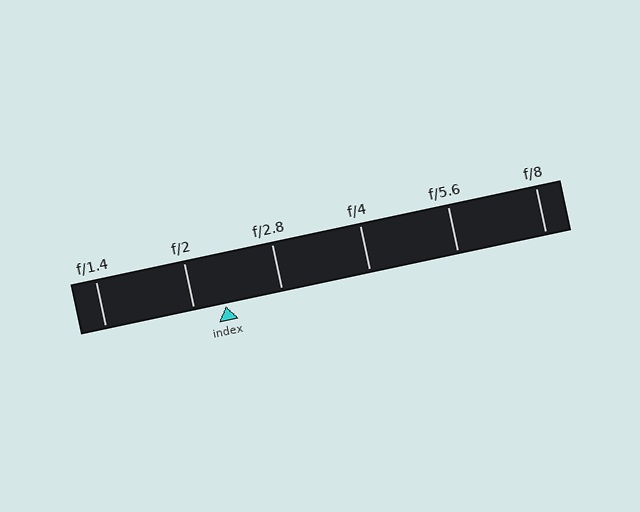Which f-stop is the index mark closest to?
The index mark is closest to f/2.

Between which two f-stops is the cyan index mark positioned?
The index mark is between f/2 and f/2.8.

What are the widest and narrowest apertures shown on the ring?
The widest aperture shown is f/1.4 and the narrowest is f/8.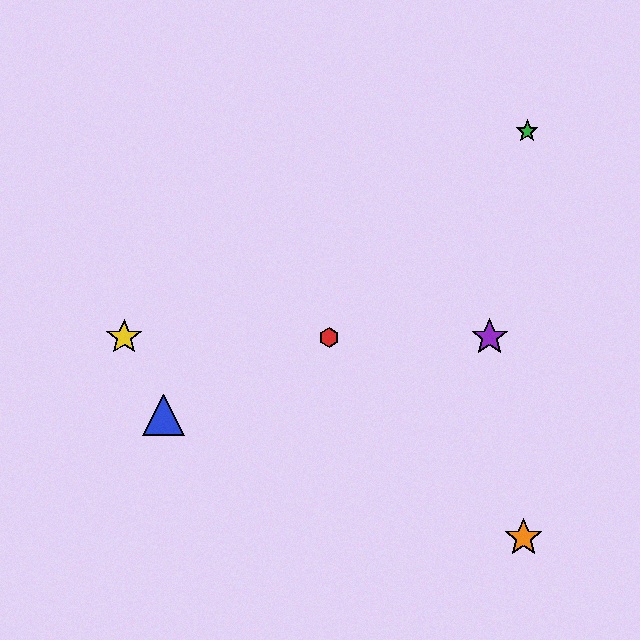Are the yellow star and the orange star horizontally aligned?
No, the yellow star is at y≈337 and the orange star is at y≈538.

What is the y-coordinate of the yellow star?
The yellow star is at y≈337.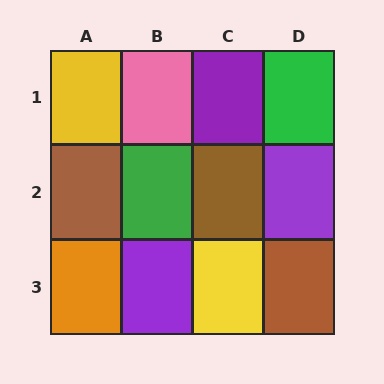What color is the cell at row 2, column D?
Purple.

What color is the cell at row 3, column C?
Yellow.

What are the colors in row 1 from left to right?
Yellow, pink, purple, green.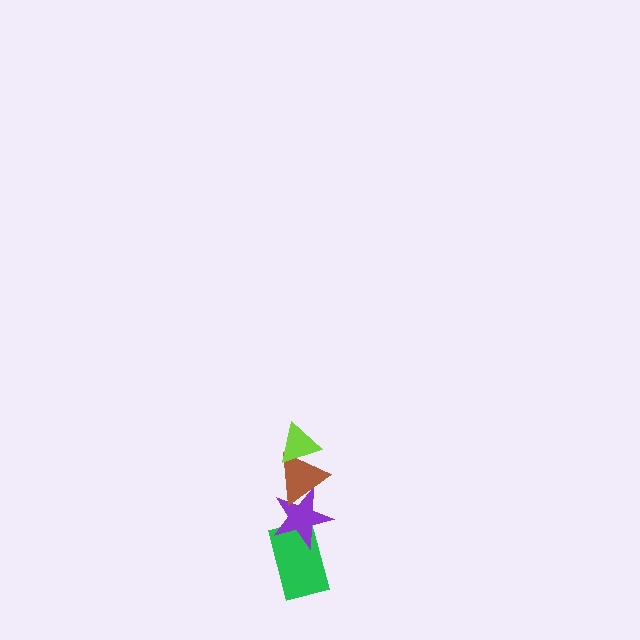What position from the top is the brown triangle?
The brown triangle is 2nd from the top.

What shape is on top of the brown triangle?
The lime triangle is on top of the brown triangle.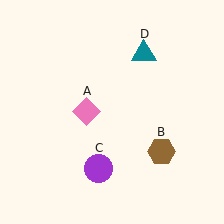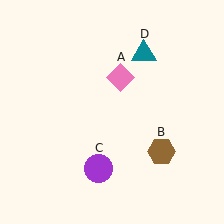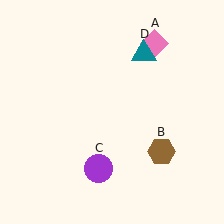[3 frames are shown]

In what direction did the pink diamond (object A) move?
The pink diamond (object A) moved up and to the right.